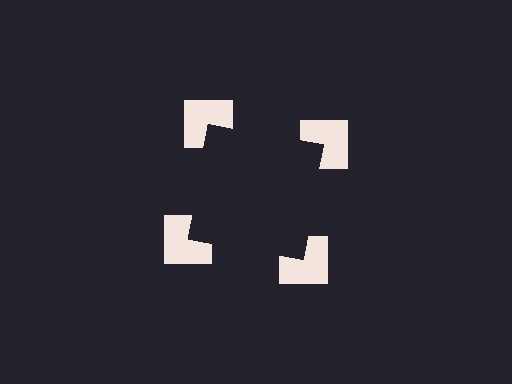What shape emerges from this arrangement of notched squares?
An illusory square — its edges are inferred from the aligned wedge cuts in the notched squares, not physically drawn.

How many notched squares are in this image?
There are 4 — one at each vertex of the illusory square.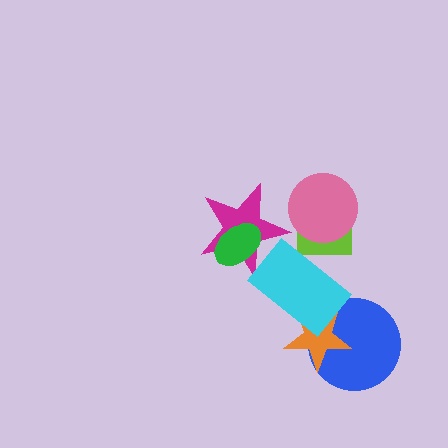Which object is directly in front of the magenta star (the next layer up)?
The green ellipse is directly in front of the magenta star.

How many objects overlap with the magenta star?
2 objects overlap with the magenta star.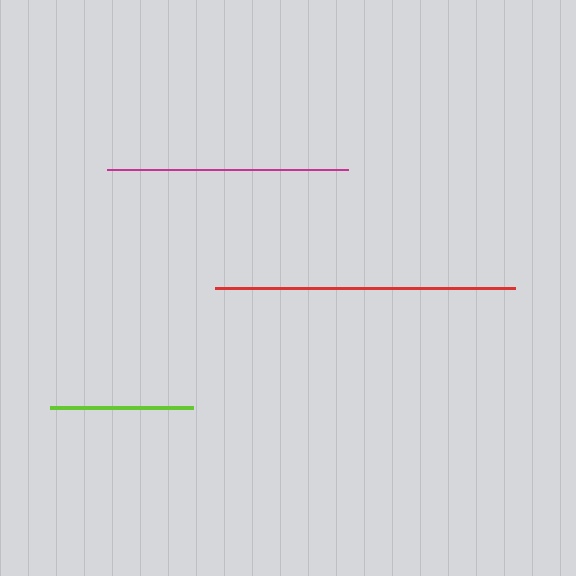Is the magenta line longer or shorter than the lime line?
The magenta line is longer than the lime line.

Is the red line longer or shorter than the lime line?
The red line is longer than the lime line.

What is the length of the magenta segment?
The magenta segment is approximately 241 pixels long.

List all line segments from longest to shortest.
From longest to shortest: red, magenta, lime.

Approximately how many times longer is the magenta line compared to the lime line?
The magenta line is approximately 1.7 times the length of the lime line.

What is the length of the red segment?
The red segment is approximately 300 pixels long.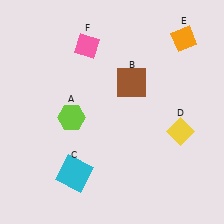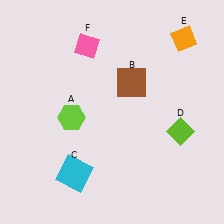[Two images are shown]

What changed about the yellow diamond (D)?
In Image 1, D is yellow. In Image 2, it changed to lime.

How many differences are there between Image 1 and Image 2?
There is 1 difference between the two images.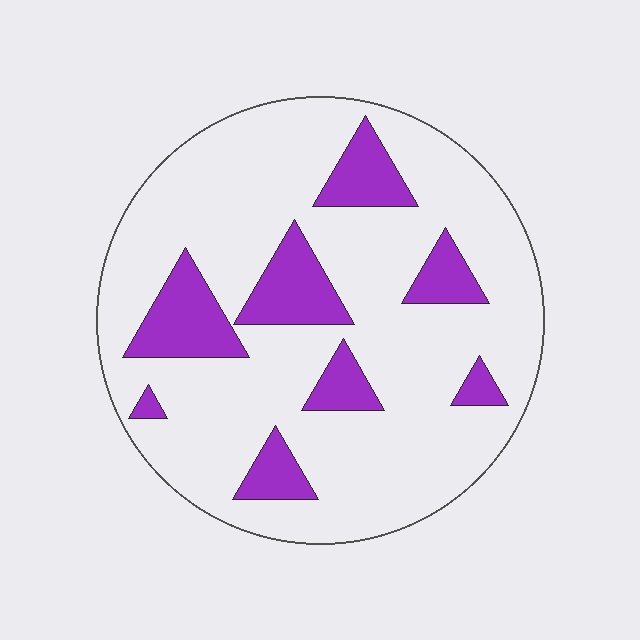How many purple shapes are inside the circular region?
8.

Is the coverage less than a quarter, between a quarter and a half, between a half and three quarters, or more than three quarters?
Less than a quarter.